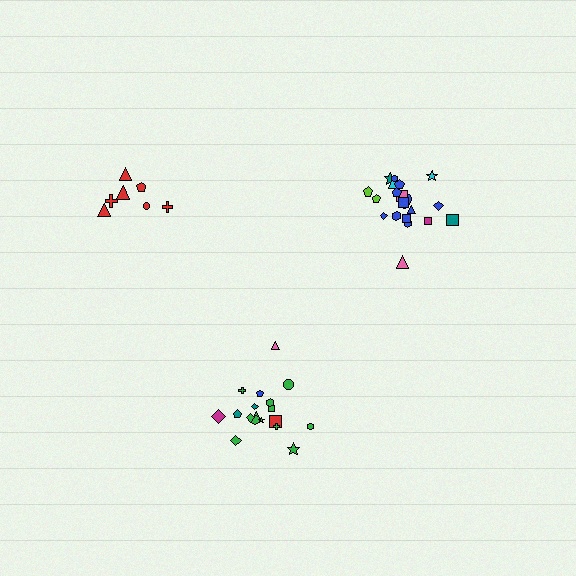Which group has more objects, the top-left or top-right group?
The top-right group.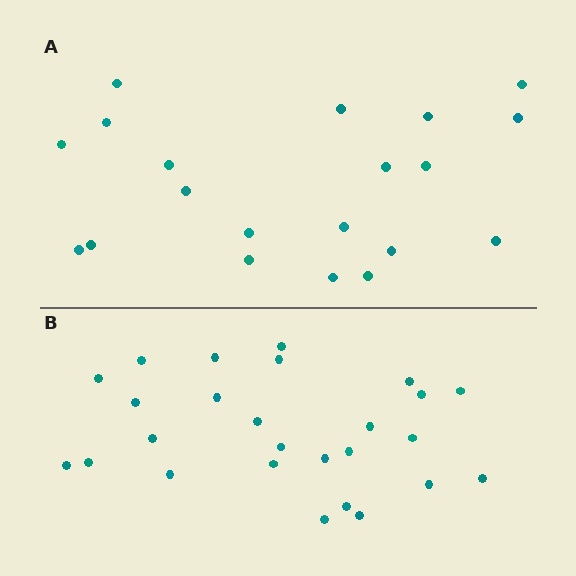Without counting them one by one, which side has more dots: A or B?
Region B (the bottom region) has more dots.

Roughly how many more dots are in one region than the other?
Region B has about 6 more dots than region A.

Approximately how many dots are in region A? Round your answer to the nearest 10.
About 20 dots.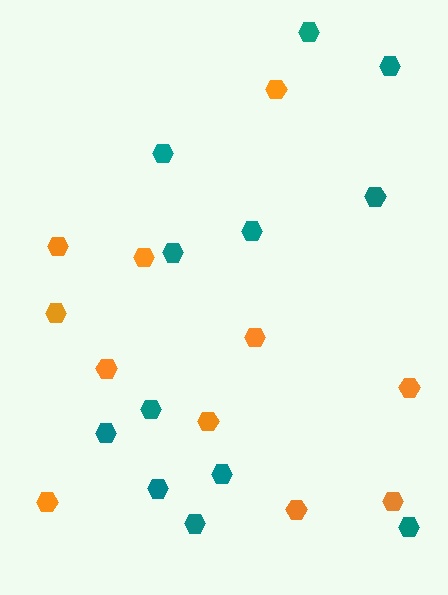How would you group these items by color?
There are 2 groups: one group of orange hexagons (11) and one group of teal hexagons (12).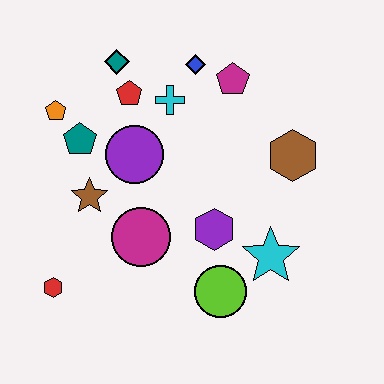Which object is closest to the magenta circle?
The brown star is closest to the magenta circle.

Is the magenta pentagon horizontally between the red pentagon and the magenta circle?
No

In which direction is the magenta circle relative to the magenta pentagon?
The magenta circle is below the magenta pentagon.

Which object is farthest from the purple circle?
The cyan star is farthest from the purple circle.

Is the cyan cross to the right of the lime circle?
No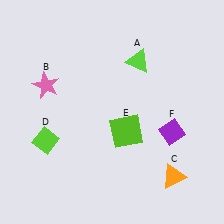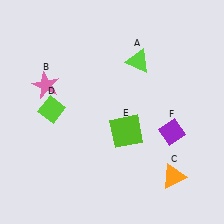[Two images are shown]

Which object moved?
The lime diamond (D) moved up.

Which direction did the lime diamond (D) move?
The lime diamond (D) moved up.